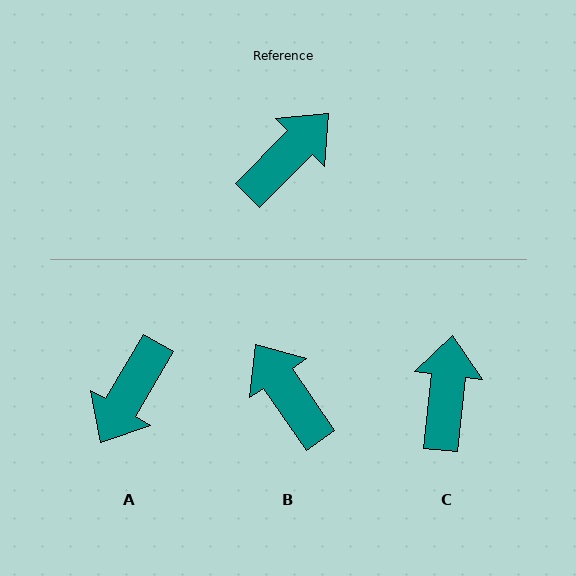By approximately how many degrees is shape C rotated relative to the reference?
Approximately 38 degrees counter-clockwise.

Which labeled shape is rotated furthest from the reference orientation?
A, about 166 degrees away.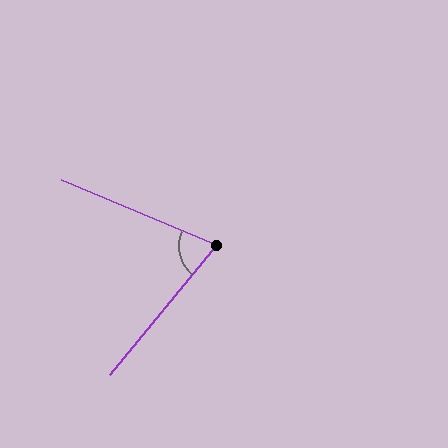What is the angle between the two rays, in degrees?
Approximately 73 degrees.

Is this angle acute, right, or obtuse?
It is acute.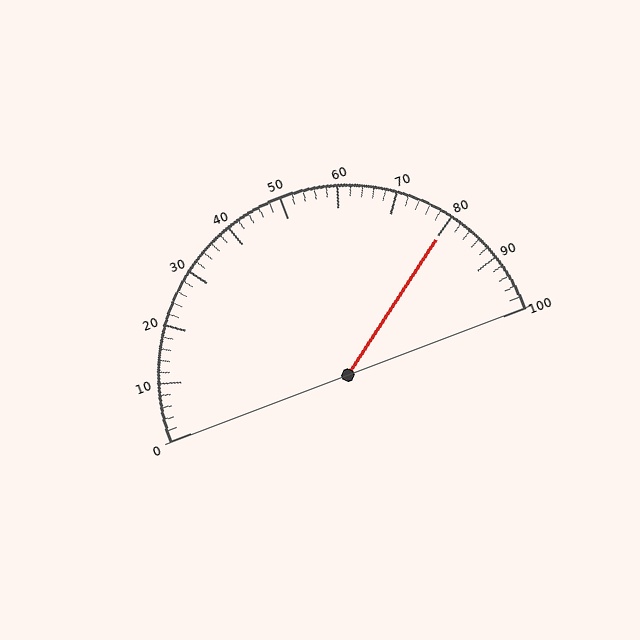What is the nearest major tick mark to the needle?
The nearest major tick mark is 80.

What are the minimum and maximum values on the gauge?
The gauge ranges from 0 to 100.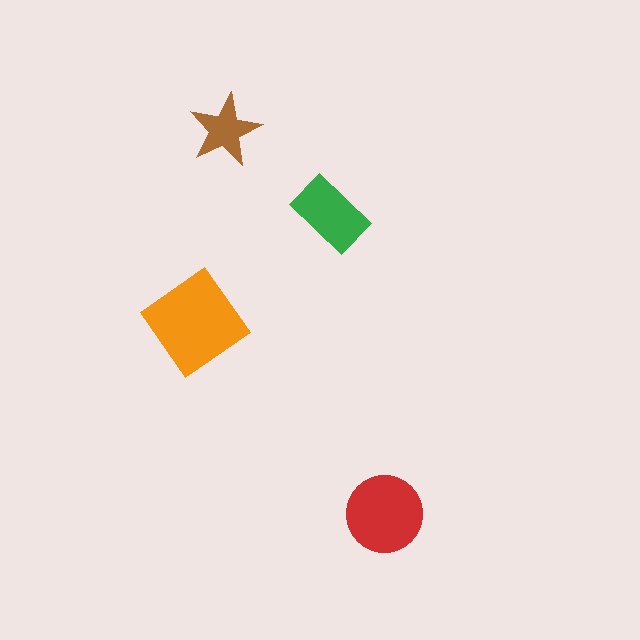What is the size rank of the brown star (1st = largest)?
4th.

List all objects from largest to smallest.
The orange diamond, the red circle, the green rectangle, the brown star.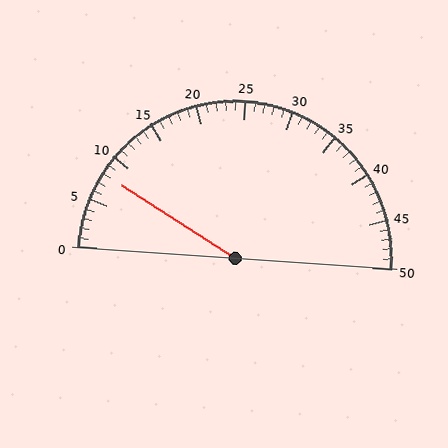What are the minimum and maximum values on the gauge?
The gauge ranges from 0 to 50.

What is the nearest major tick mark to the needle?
The nearest major tick mark is 10.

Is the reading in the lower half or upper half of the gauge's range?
The reading is in the lower half of the range (0 to 50).